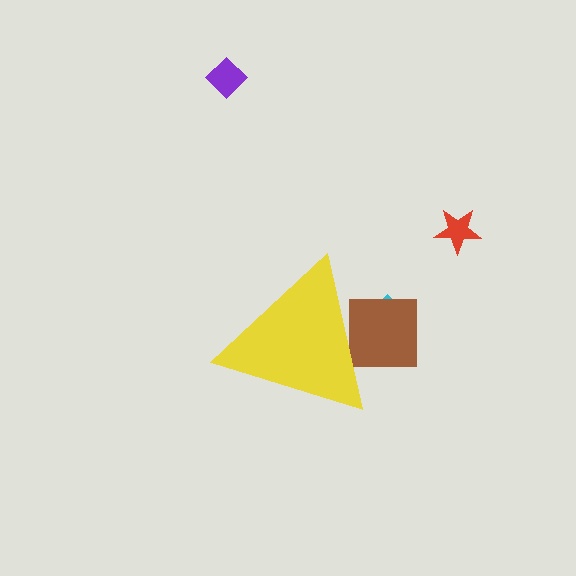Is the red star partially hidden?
No, the red star is fully visible.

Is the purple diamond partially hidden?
No, the purple diamond is fully visible.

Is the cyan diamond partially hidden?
Yes, the cyan diamond is partially hidden behind the yellow triangle.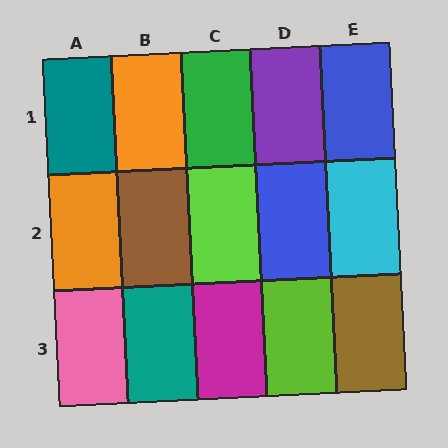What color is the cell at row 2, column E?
Cyan.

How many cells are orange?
2 cells are orange.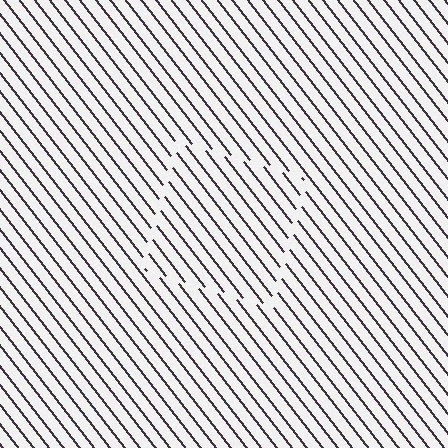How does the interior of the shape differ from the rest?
The interior of the shape contains the same grating, shifted by half a period — the contour is defined by the phase discontinuity where line-ends from the inner and outer gratings abut.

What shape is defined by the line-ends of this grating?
An illusory square. The interior of the shape contains the same grating, shifted by half a period — the contour is defined by the phase discontinuity where line-ends from the inner and outer gratings abut.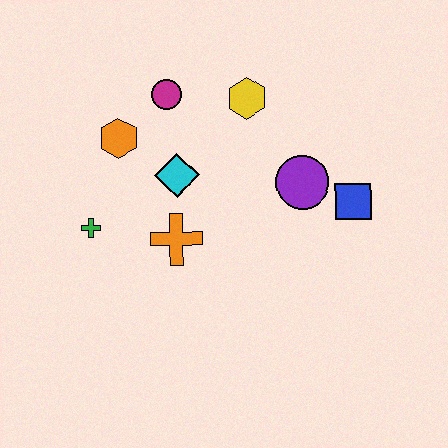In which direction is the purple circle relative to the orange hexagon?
The purple circle is to the right of the orange hexagon.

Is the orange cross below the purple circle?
Yes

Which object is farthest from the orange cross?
The blue square is farthest from the orange cross.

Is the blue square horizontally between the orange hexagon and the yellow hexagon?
No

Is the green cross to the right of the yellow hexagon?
No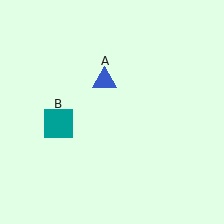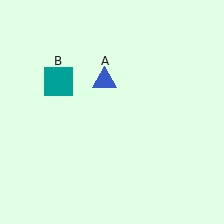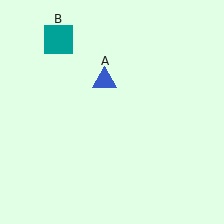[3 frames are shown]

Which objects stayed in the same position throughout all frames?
Blue triangle (object A) remained stationary.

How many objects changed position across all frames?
1 object changed position: teal square (object B).